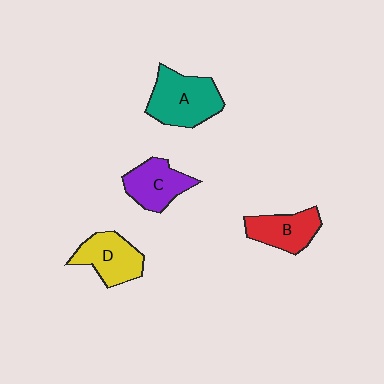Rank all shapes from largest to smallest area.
From largest to smallest: A (teal), D (yellow), C (purple), B (red).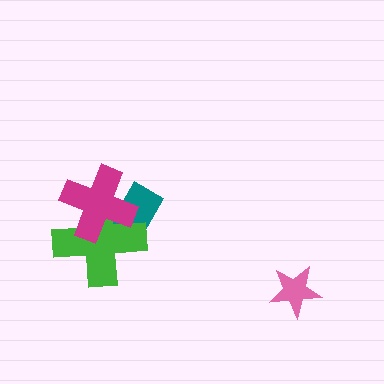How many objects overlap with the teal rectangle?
2 objects overlap with the teal rectangle.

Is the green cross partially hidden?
Yes, it is partially covered by another shape.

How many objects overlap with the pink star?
0 objects overlap with the pink star.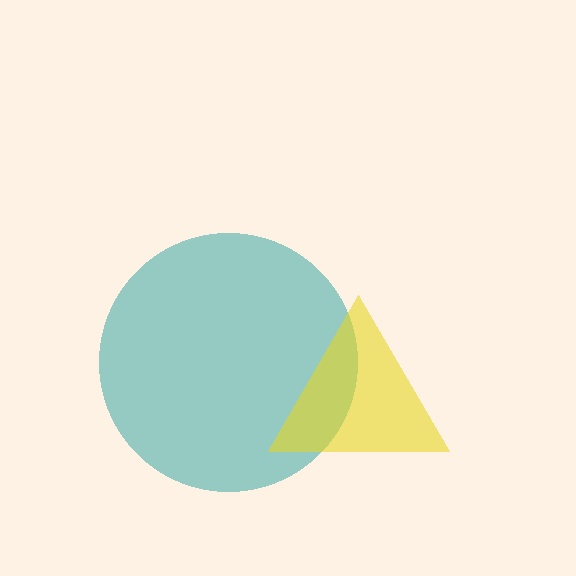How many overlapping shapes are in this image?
There are 2 overlapping shapes in the image.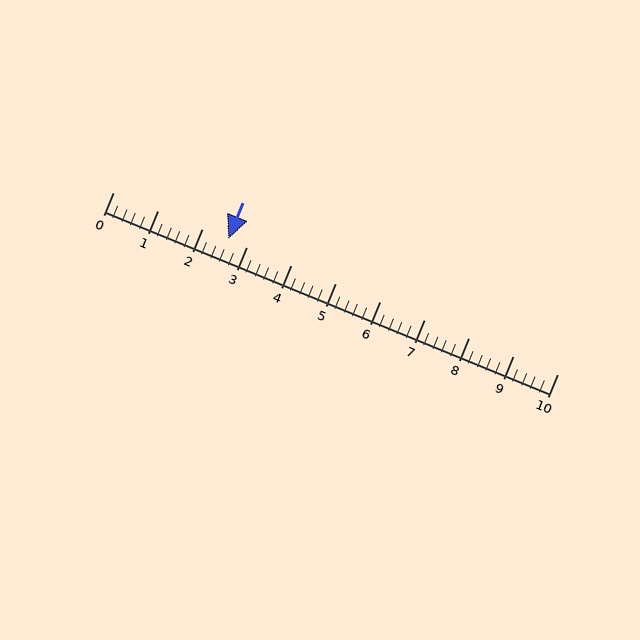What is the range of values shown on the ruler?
The ruler shows values from 0 to 10.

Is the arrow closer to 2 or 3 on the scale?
The arrow is closer to 3.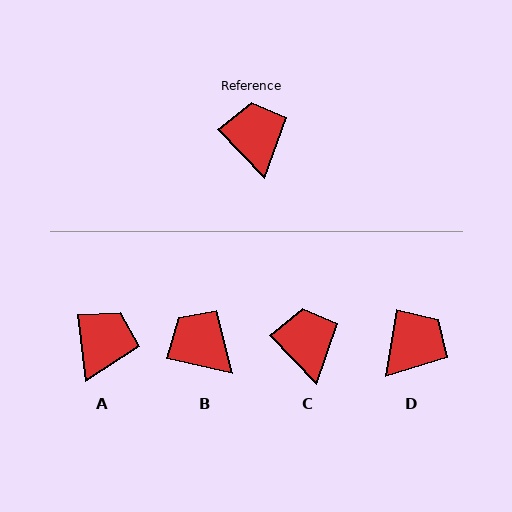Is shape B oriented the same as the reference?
No, it is off by about 34 degrees.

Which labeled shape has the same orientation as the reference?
C.